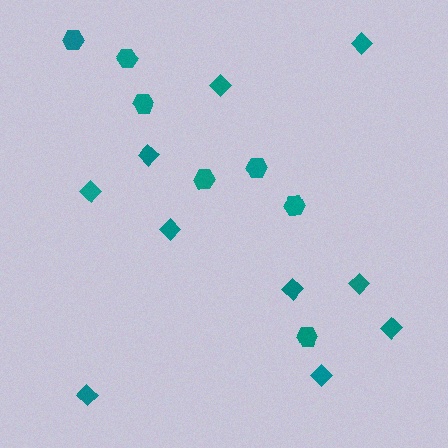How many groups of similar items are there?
There are 2 groups: one group of diamonds (10) and one group of hexagons (7).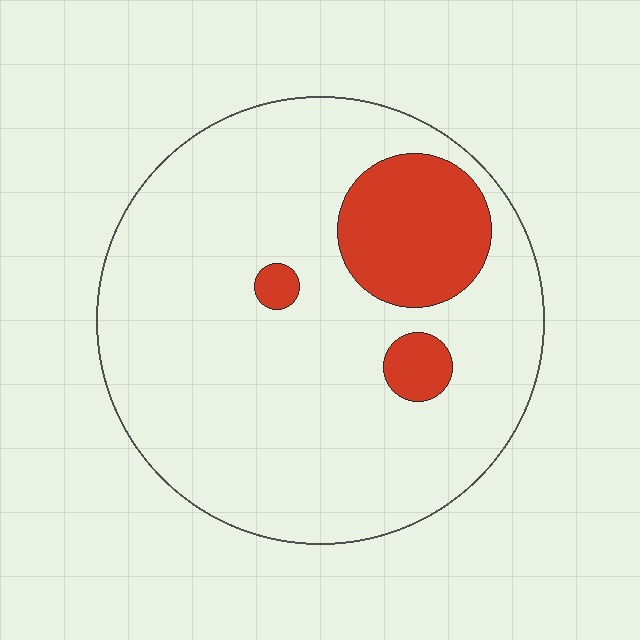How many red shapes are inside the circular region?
3.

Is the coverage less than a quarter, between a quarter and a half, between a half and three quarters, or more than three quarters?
Less than a quarter.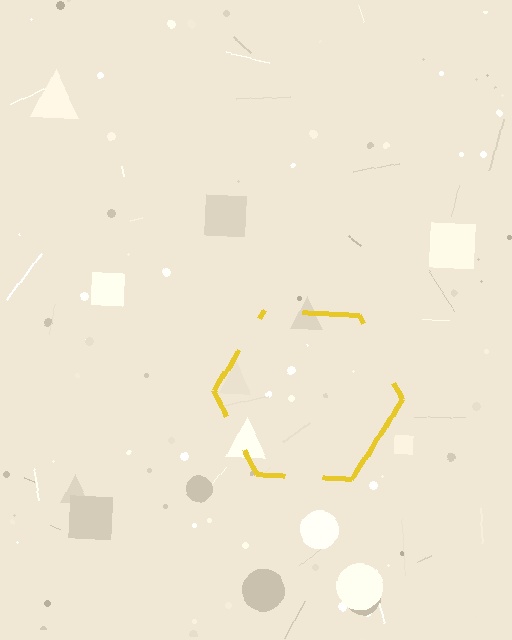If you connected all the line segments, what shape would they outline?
They would outline a hexagon.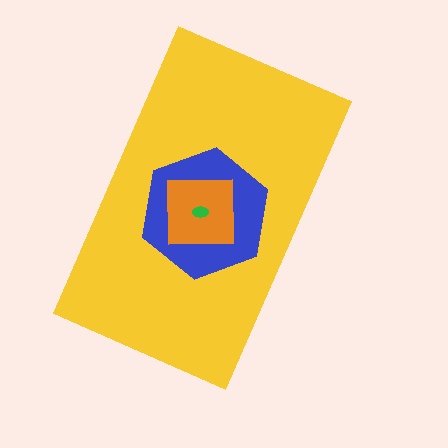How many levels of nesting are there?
4.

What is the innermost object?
The green ellipse.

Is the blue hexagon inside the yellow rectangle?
Yes.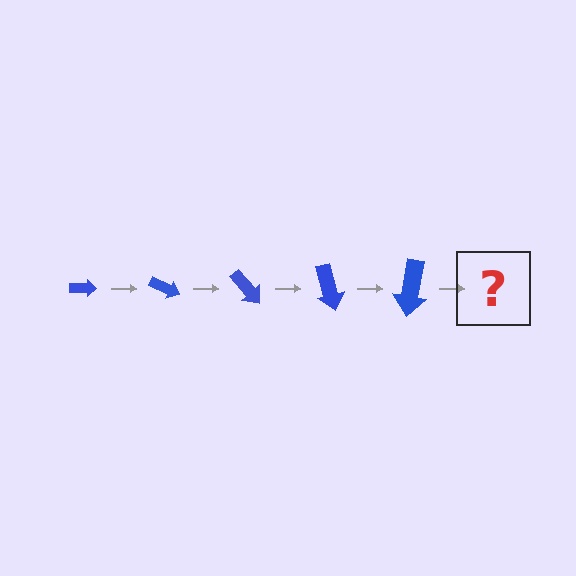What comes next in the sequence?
The next element should be an arrow, larger than the previous one and rotated 125 degrees from the start.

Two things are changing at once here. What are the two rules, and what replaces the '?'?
The two rules are that the arrow grows larger each step and it rotates 25 degrees each step. The '?' should be an arrow, larger than the previous one and rotated 125 degrees from the start.